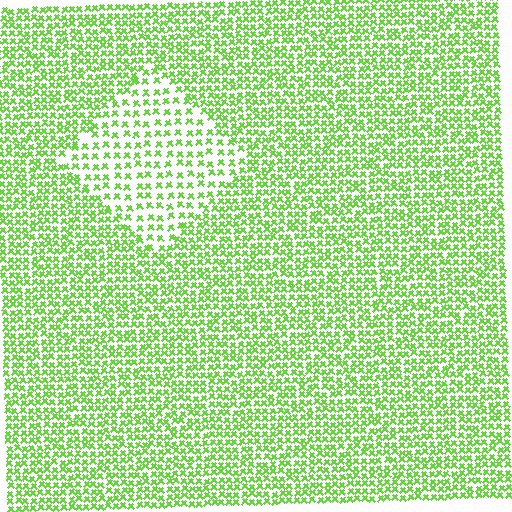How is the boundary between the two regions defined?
The boundary is defined by a change in element density (approximately 1.9x ratio). All elements are the same color, size, and shape.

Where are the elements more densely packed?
The elements are more densely packed outside the diamond boundary.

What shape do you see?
I see a diamond.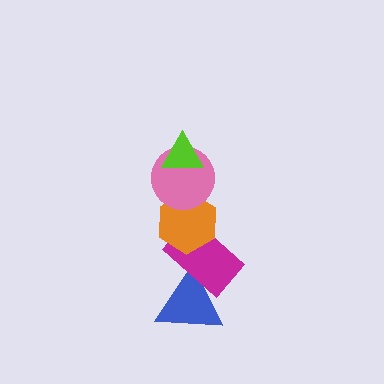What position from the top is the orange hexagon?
The orange hexagon is 3rd from the top.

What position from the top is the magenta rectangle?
The magenta rectangle is 4th from the top.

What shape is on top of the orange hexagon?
The pink circle is on top of the orange hexagon.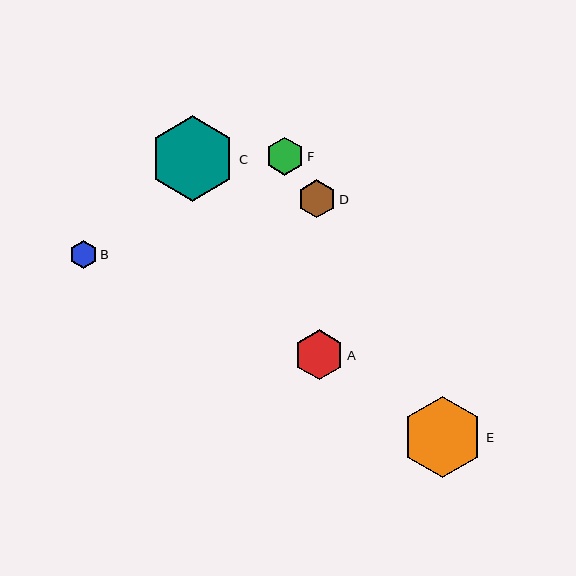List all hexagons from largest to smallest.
From largest to smallest: C, E, A, F, D, B.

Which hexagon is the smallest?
Hexagon B is the smallest with a size of approximately 27 pixels.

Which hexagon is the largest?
Hexagon C is the largest with a size of approximately 85 pixels.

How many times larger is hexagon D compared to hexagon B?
Hexagon D is approximately 1.4 times the size of hexagon B.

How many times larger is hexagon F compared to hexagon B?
Hexagon F is approximately 1.4 times the size of hexagon B.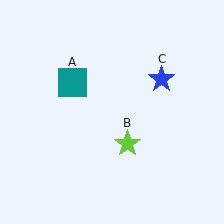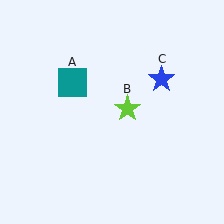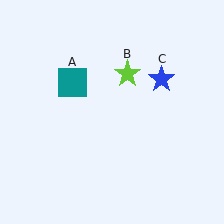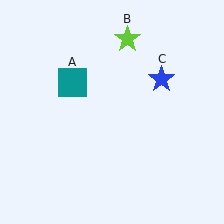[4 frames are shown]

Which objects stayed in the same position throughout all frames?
Teal square (object A) and blue star (object C) remained stationary.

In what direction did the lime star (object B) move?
The lime star (object B) moved up.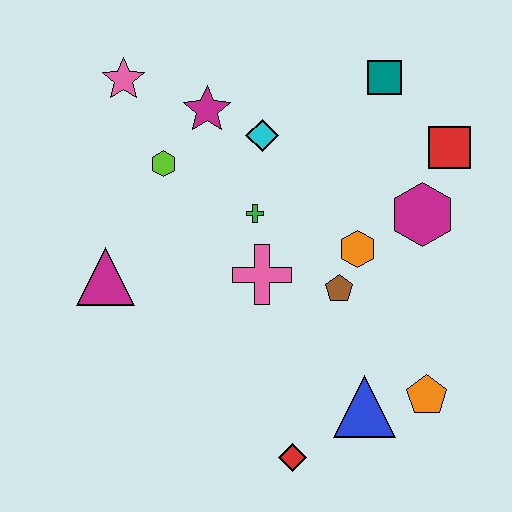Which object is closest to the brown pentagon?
The orange hexagon is closest to the brown pentagon.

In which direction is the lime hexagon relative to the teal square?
The lime hexagon is to the left of the teal square.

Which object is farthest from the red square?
The magenta triangle is farthest from the red square.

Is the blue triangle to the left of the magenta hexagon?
Yes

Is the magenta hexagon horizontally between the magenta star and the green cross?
No